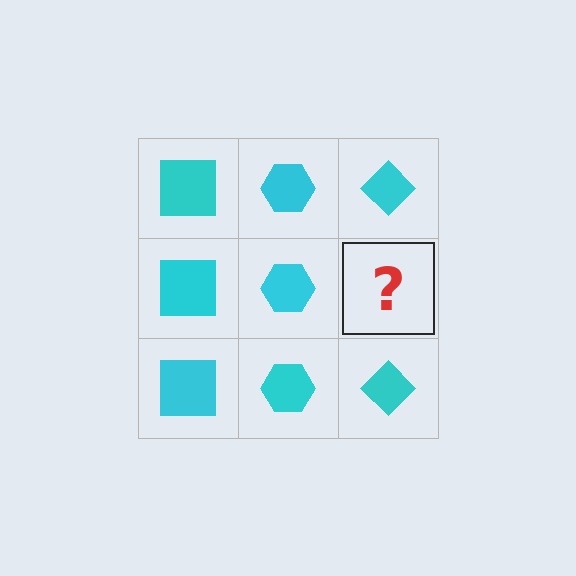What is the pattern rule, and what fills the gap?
The rule is that each column has a consistent shape. The gap should be filled with a cyan diamond.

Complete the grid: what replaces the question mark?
The question mark should be replaced with a cyan diamond.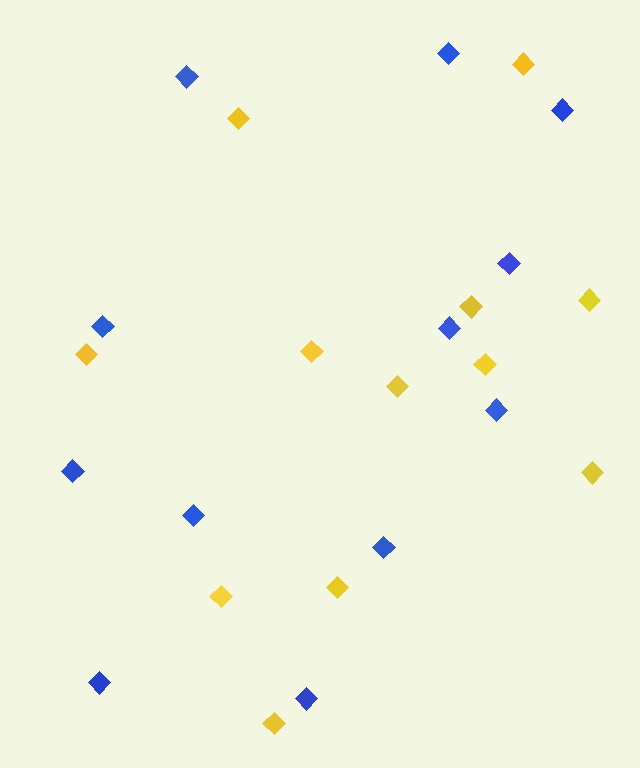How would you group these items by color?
There are 2 groups: one group of yellow diamonds (12) and one group of blue diamonds (12).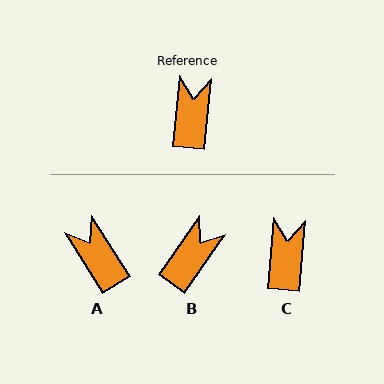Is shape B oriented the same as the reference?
No, it is off by about 30 degrees.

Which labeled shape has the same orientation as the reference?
C.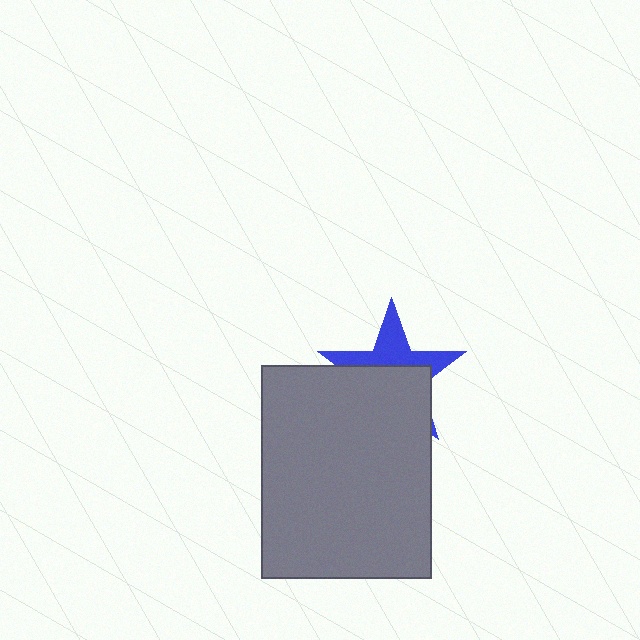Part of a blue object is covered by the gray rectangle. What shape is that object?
It is a star.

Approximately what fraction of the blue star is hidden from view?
Roughly 58% of the blue star is hidden behind the gray rectangle.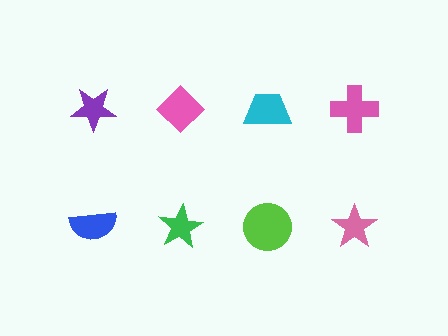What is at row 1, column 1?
A purple star.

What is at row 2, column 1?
A blue semicircle.